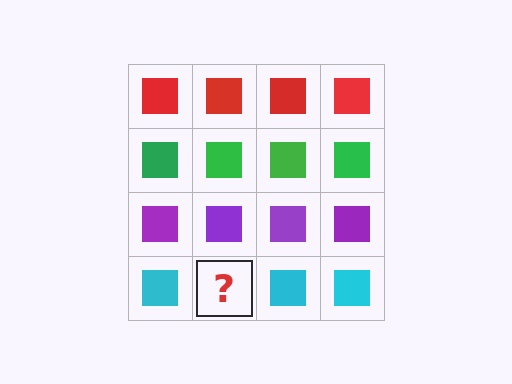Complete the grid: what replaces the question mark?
The question mark should be replaced with a cyan square.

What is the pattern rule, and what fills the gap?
The rule is that each row has a consistent color. The gap should be filled with a cyan square.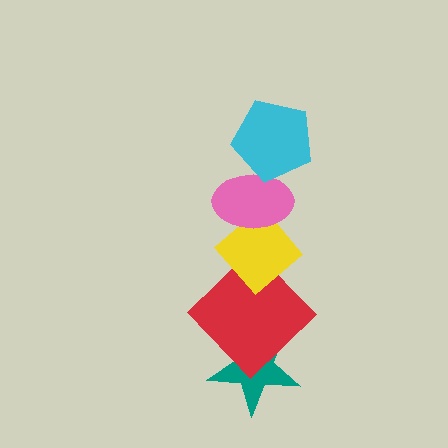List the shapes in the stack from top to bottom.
From top to bottom: the cyan pentagon, the pink ellipse, the yellow diamond, the red diamond, the teal star.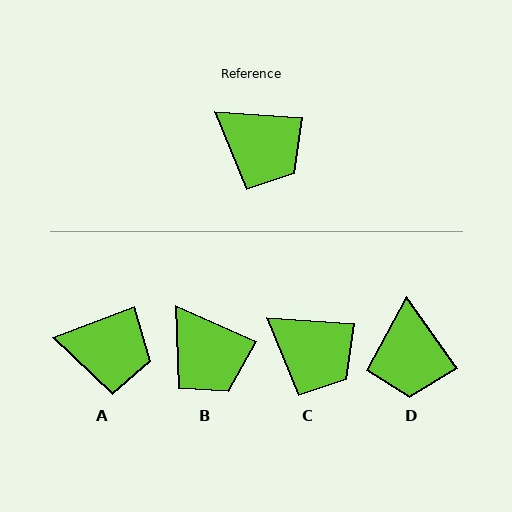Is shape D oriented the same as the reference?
No, it is off by about 51 degrees.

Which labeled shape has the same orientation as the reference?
C.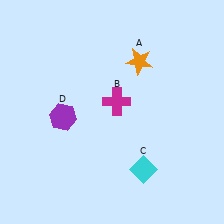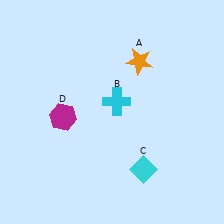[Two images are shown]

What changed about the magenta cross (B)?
In Image 1, B is magenta. In Image 2, it changed to cyan.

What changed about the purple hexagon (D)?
In Image 1, D is purple. In Image 2, it changed to magenta.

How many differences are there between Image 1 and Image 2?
There are 2 differences between the two images.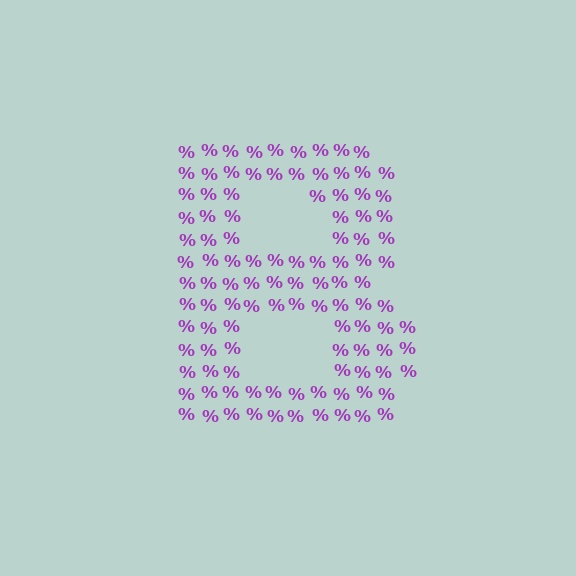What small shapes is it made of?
It is made of small percent signs.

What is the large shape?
The large shape is the letter B.